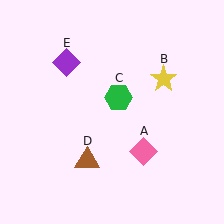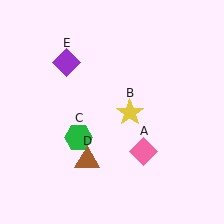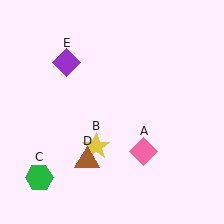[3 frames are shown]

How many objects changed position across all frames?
2 objects changed position: yellow star (object B), green hexagon (object C).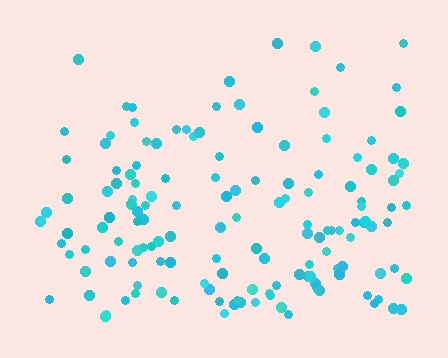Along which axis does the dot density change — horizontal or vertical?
Vertical.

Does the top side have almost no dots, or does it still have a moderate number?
Still a moderate number, just noticeably fewer than the bottom.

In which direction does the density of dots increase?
From top to bottom, with the bottom side densest.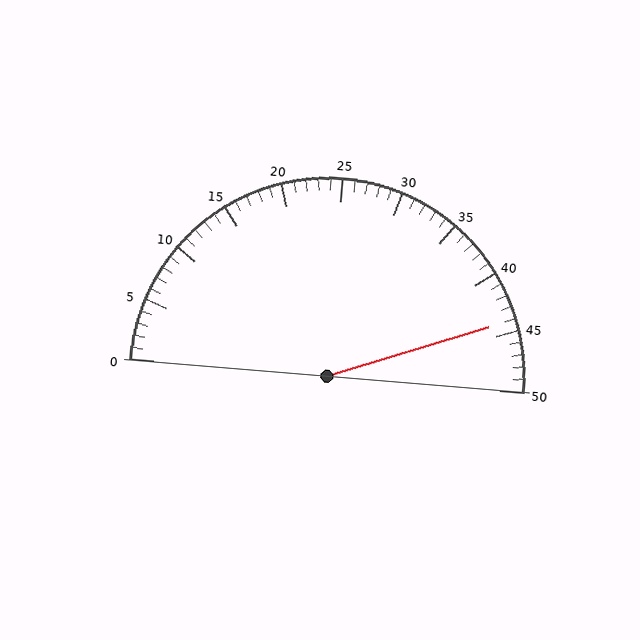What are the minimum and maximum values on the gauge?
The gauge ranges from 0 to 50.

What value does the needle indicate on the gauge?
The needle indicates approximately 44.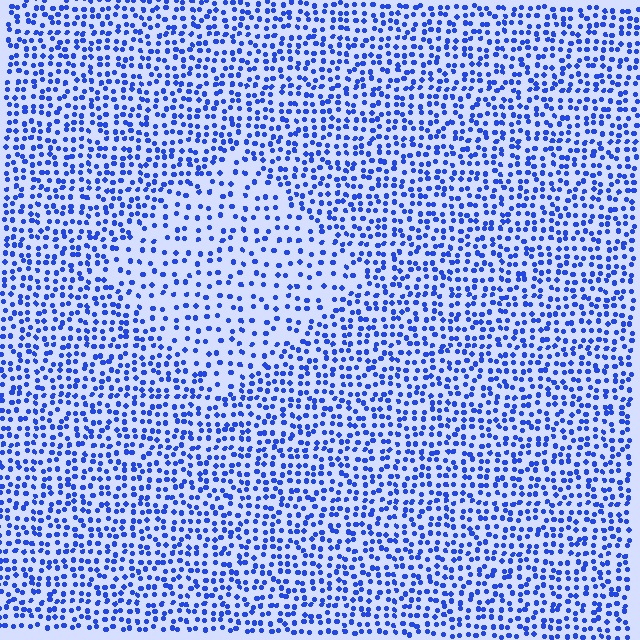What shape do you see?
I see a diamond.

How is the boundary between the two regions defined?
The boundary is defined by a change in element density (approximately 1.9x ratio). All elements are the same color, size, and shape.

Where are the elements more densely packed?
The elements are more densely packed outside the diamond boundary.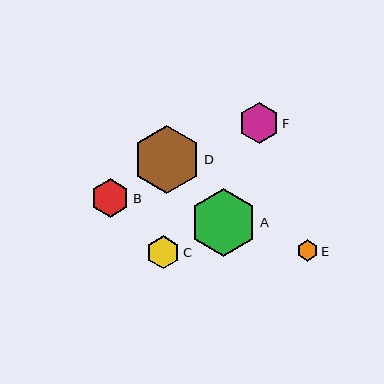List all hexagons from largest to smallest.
From largest to smallest: D, A, F, B, C, E.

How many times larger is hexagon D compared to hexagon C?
Hexagon D is approximately 2.0 times the size of hexagon C.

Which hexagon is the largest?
Hexagon D is the largest with a size of approximately 68 pixels.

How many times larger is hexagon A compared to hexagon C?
Hexagon A is approximately 2.0 times the size of hexagon C.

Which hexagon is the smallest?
Hexagon E is the smallest with a size of approximately 21 pixels.